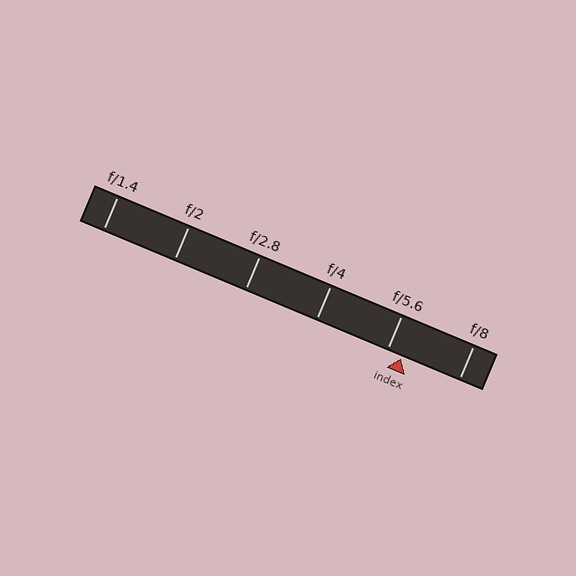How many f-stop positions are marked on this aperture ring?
There are 6 f-stop positions marked.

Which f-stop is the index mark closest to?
The index mark is closest to f/5.6.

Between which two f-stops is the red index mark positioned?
The index mark is between f/5.6 and f/8.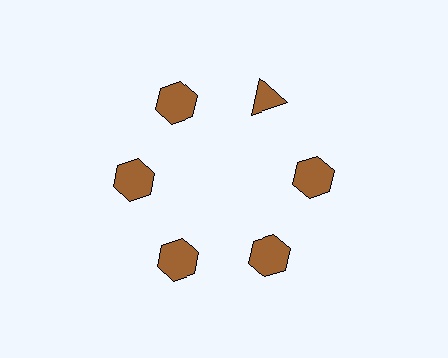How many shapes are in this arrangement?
There are 6 shapes arranged in a ring pattern.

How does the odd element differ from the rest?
It has a different shape: triangle instead of hexagon.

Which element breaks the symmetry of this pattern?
The brown triangle at roughly the 1 o'clock position breaks the symmetry. All other shapes are brown hexagons.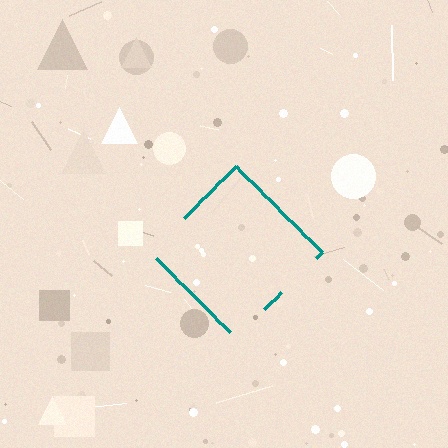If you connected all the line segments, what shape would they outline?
They would outline a diamond.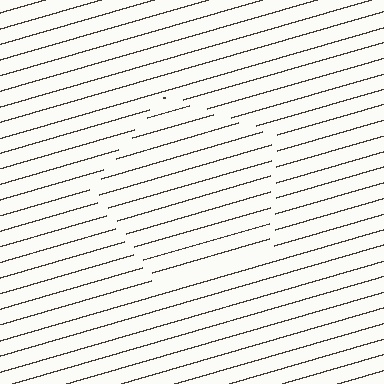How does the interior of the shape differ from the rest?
The interior of the shape contains the same grating, shifted by half a period — the contour is defined by the phase discontinuity where line-ends from the inner and outer gratings abut.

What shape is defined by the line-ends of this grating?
An illusory pentagon. The interior of the shape contains the same grating, shifted by half a period — the contour is defined by the phase discontinuity where line-ends from the inner and outer gratings abut.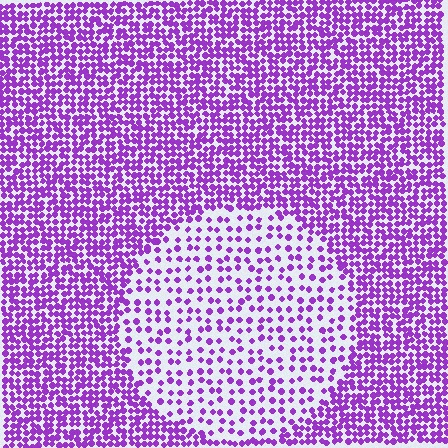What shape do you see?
I see a circle.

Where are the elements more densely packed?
The elements are more densely packed outside the circle boundary.